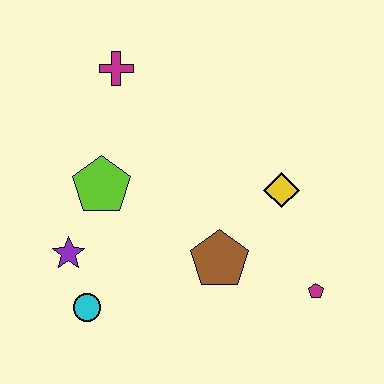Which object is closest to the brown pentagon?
The yellow diamond is closest to the brown pentagon.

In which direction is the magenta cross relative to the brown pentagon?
The magenta cross is above the brown pentagon.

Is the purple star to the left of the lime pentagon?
Yes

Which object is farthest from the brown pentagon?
The magenta cross is farthest from the brown pentagon.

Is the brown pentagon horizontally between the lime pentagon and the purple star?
No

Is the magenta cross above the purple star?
Yes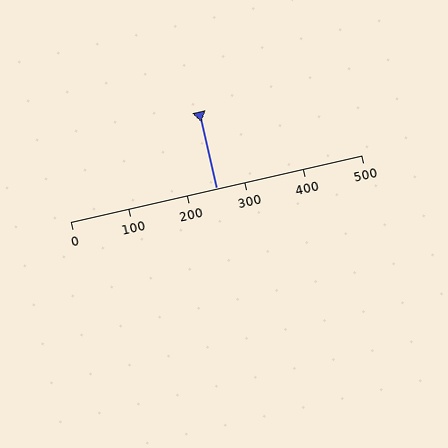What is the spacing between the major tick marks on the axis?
The major ticks are spaced 100 apart.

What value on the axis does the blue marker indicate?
The marker indicates approximately 250.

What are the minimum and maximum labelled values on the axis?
The axis runs from 0 to 500.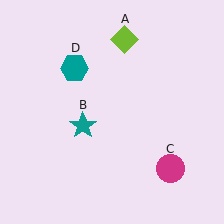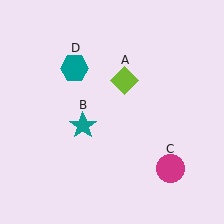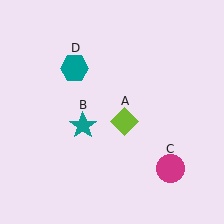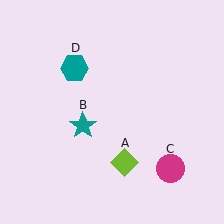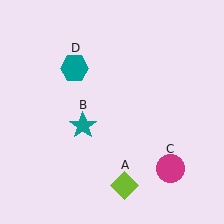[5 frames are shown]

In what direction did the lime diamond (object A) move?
The lime diamond (object A) moved down.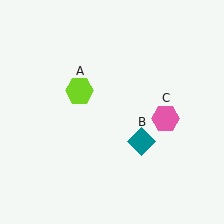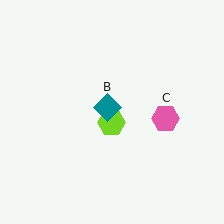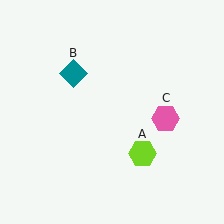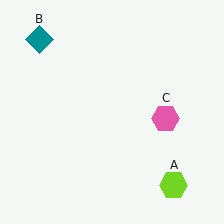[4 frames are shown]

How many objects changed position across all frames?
2 objects changed position: lime hexagon (object A), teal diamond (object B).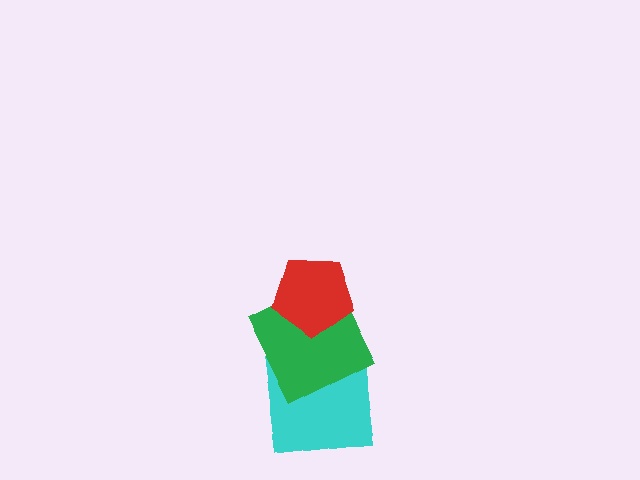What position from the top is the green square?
The green square is 2nd from the top.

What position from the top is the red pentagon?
The red pentagon is 1st from the top.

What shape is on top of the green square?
The red pentagon is on top of the green square.